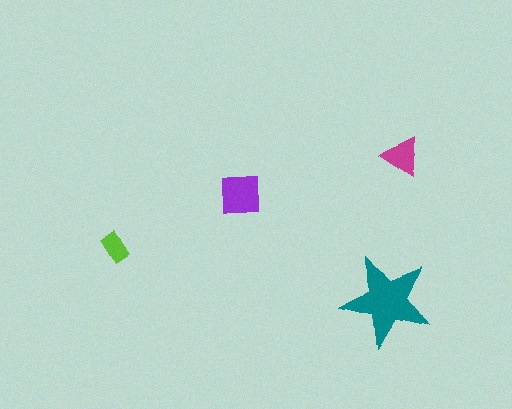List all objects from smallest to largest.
The lime rectangle, the magenta triangle, the purple square, the teal star.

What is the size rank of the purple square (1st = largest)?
2nd.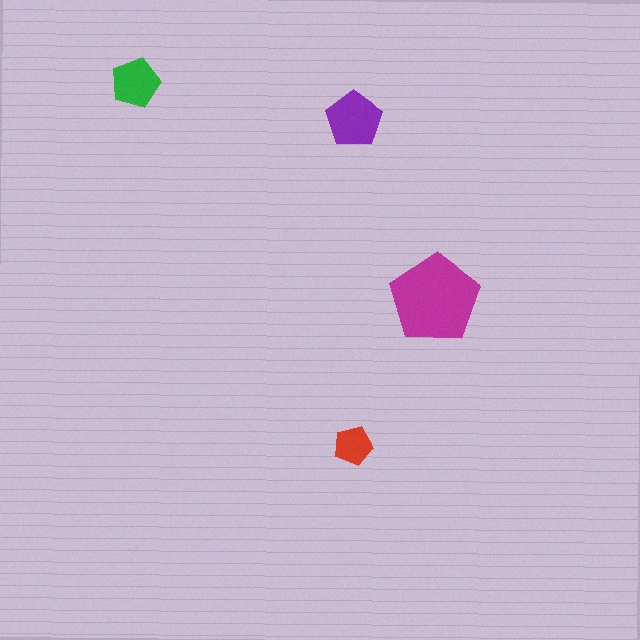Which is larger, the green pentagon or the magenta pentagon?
The magenta one.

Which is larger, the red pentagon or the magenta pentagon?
The magenta one.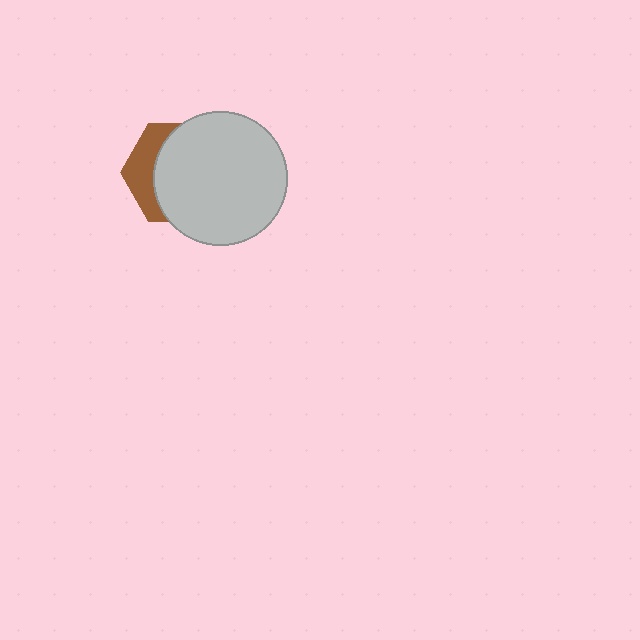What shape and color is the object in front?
The object in front is a light gray circle.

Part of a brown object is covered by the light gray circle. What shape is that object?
It is a hexagon.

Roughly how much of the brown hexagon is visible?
A small part of it is visible (roughly 30%).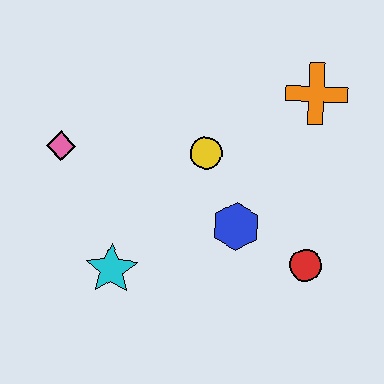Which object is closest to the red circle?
The blue hexagon is closest to the red circle.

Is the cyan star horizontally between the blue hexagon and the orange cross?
No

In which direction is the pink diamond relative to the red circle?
The pink diamond is to the left of the red circle.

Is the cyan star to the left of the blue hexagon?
Yes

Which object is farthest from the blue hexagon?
The pink diamond is farthest from the blue hexagon.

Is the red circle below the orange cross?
Yes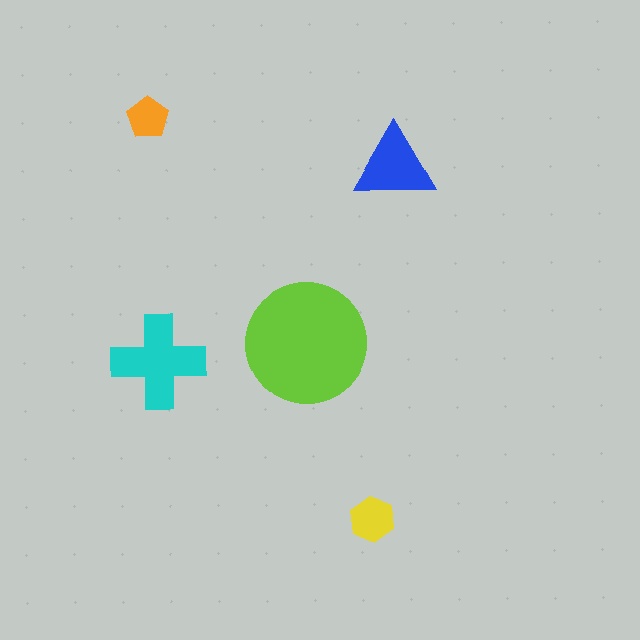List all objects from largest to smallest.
The lime circle, the cyan cross, the blue triangle, the yellow hexagon, the orange pentagon.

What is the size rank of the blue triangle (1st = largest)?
3rd.